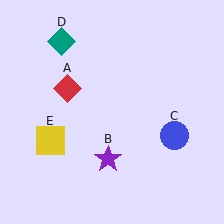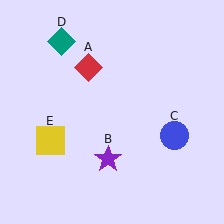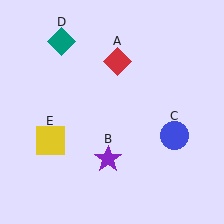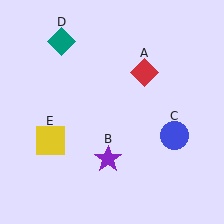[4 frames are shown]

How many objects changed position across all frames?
1 object changed position: red diamond (object A).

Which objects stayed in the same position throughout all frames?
Purple star (object B) and blue circle (object C) and teal diamond (object D) and yellow square (object E) remained stationary.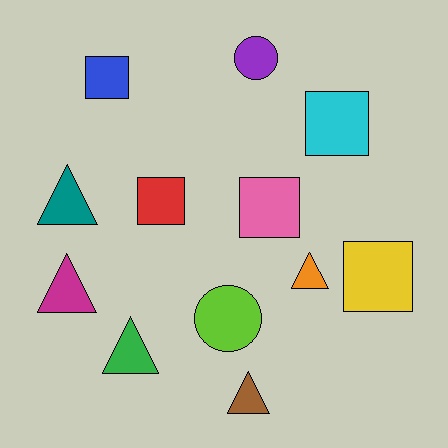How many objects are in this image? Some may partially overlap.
There are 12 objects.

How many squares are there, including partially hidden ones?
There are 5 squares.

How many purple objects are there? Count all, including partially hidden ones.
There is 1 purple object.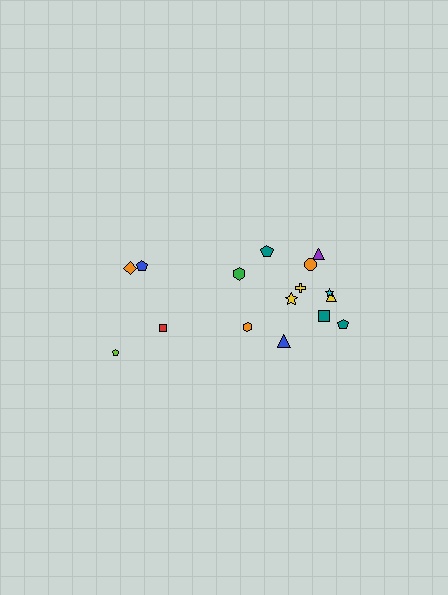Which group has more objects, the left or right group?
The right group.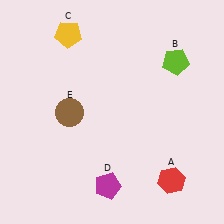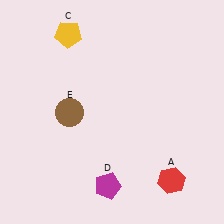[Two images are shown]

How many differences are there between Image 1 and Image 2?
There is 1 difference between the two images.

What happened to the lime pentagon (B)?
The lime pentagon (B) was removed in Image 2. It was in the top-right area of Image 1.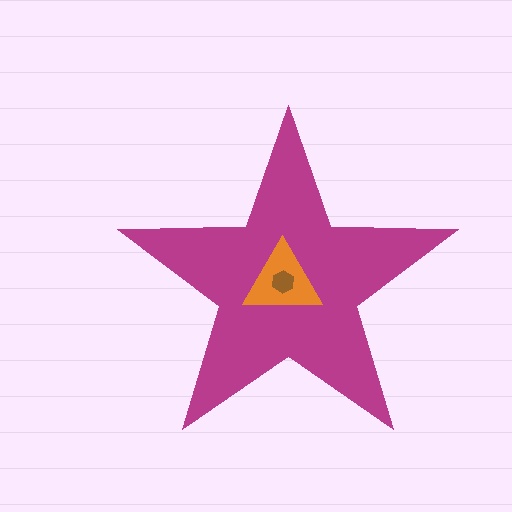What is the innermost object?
The brown hexagon.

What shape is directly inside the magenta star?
The orange triangle.